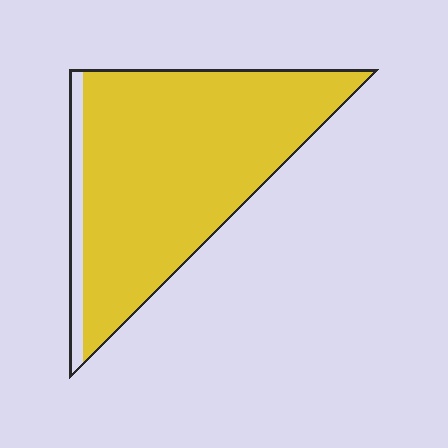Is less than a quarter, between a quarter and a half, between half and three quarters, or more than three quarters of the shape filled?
More than three quarters.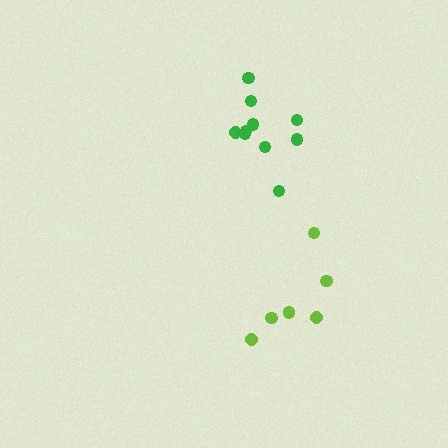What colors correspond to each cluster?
The clusters are colored: lime, green.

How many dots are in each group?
Group 1: 6 dots, Group 2: 10 dots (16 total).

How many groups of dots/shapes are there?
There are 2 groups.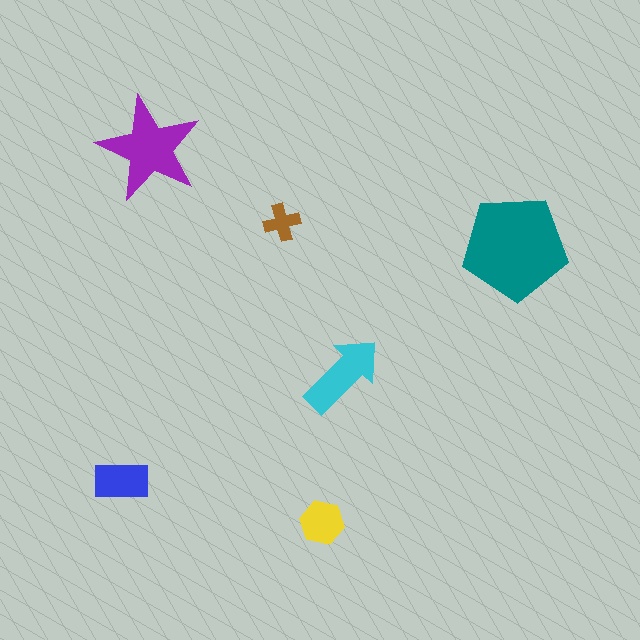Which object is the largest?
The teal pentagon.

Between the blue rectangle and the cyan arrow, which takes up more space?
The cyan arrow.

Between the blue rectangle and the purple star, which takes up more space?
The purple star.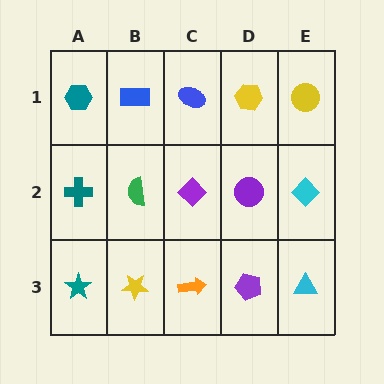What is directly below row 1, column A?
A teal cross.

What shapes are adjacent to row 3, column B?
A green semicircle (row 2, column B), a teal star (row 3, column A), an orange arrow (row 3, column C).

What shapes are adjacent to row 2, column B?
A blue rectangle (row 1, column B), a yellow star (row 3, column B), a teal cross (row 2, column A), a purple diamond (row 2, column C).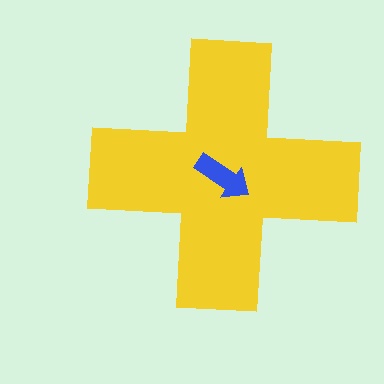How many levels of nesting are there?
2.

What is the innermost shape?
The blue arrow.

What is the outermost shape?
The yellow cross.